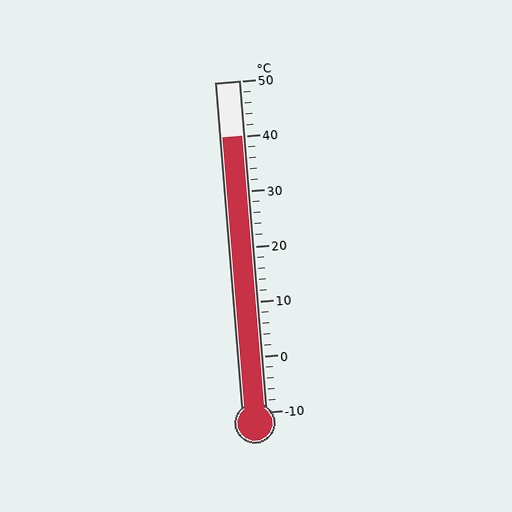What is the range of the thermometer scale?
The thermometer scale ranges from -10°C to 50°C.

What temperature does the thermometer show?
The thermometer shows approximately 40°C.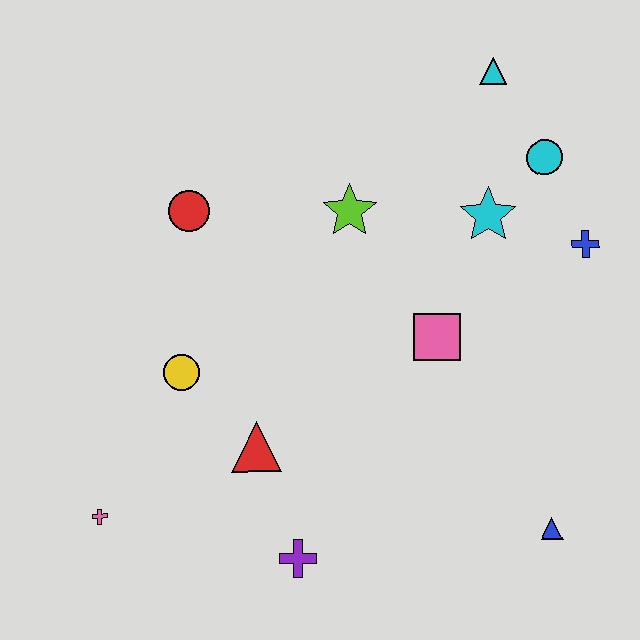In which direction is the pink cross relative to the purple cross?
The pink cross is to the left of the purple cross.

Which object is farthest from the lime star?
The pink cross is farthest from the lime star.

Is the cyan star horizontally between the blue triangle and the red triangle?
Yes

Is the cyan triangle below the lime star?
No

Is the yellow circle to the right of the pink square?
No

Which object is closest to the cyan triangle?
The cyan circle is closest to the cyan triangle.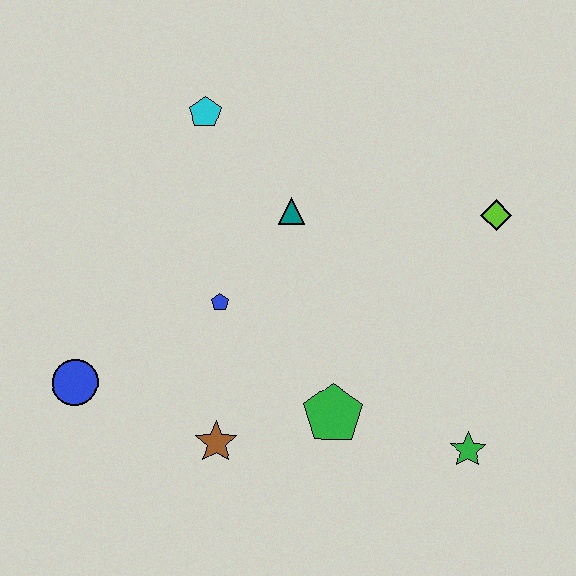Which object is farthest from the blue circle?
The lime diamond is farthest from the blue circle.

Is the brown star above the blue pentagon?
No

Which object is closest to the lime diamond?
The teal triangle is closest to the lime diamond.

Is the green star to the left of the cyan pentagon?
No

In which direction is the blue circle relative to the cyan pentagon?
The blue circle is below the cyan pentagon.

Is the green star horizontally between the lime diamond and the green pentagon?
Yes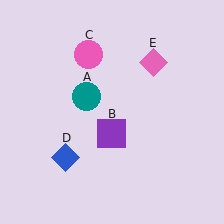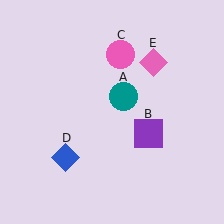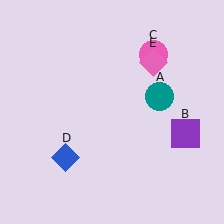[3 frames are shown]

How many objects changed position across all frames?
3 objects changed position: teal circle (object A), purple square (object B), pink circle (object C).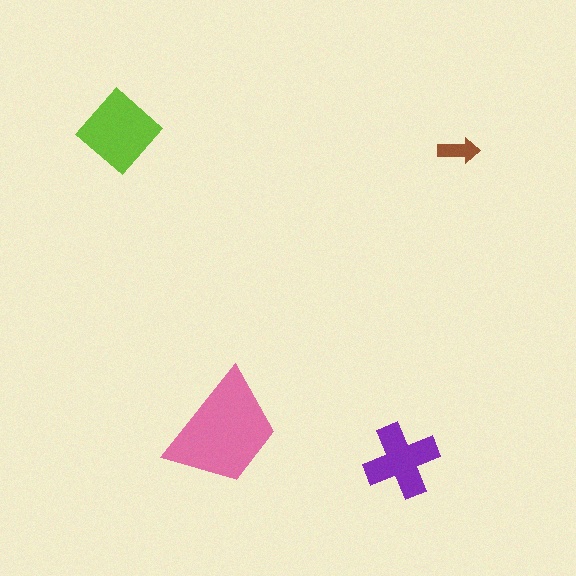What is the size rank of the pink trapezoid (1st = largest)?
1st.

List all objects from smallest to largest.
The brown arrow, the purple cross, the lime diamond, the pink trapezoid.